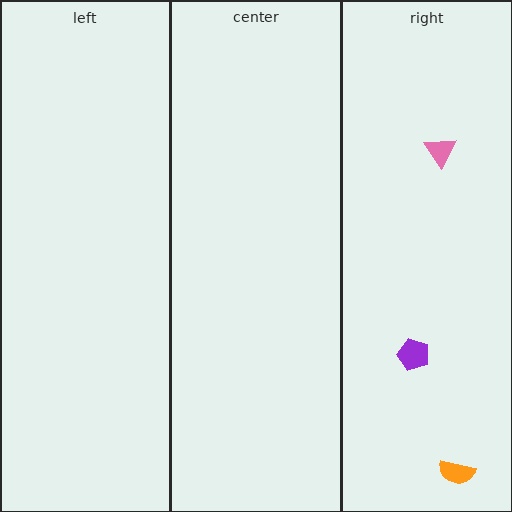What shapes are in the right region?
The pink triangle, the purple pentagon, the orange semicircle.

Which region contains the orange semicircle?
The right region.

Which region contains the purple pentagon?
The right region.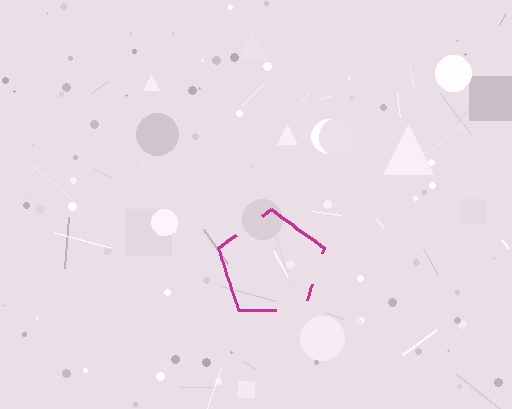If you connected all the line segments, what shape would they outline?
They would outline a pentagon.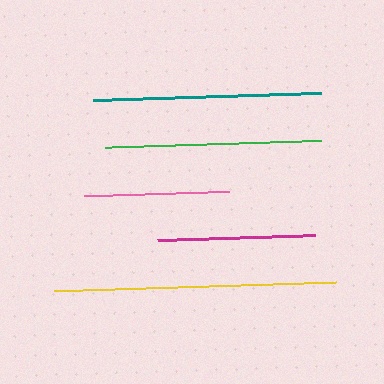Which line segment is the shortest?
The pink line is the shortest at approximately 145 pixels.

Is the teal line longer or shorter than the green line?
The teal line is longer than the green line.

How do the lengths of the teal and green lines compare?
The teal and green lines are approximately the same length.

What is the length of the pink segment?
The pink segment is approximately 145 pixels long.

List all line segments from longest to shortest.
From longest to shortest: yellow, teal, green, magenta, pink.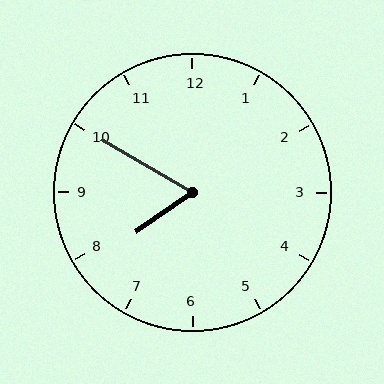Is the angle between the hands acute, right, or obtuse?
It is acute.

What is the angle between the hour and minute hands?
Approximately 65 degrees.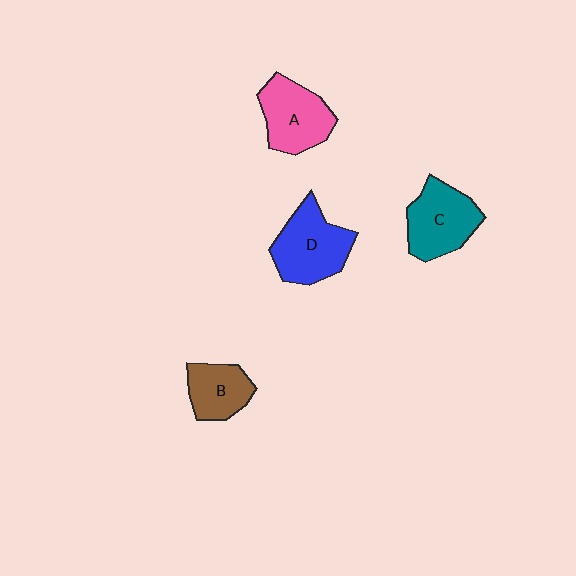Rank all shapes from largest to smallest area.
From largest to smallest: D (blue), C (teal), A (pink), B (brown).